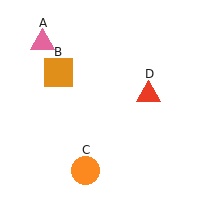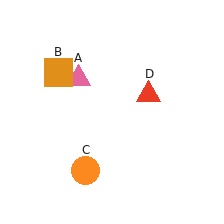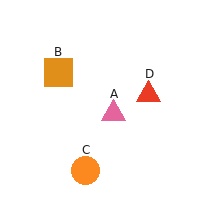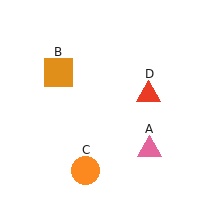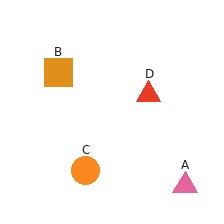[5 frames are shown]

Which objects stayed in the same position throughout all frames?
Orange square (object B) and orange circle (object C) and red triangle (object D) remained stationary.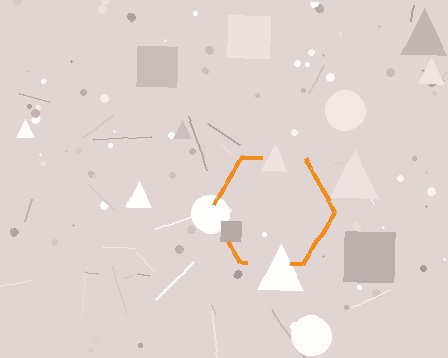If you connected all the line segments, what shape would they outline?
They would outline a hexagon.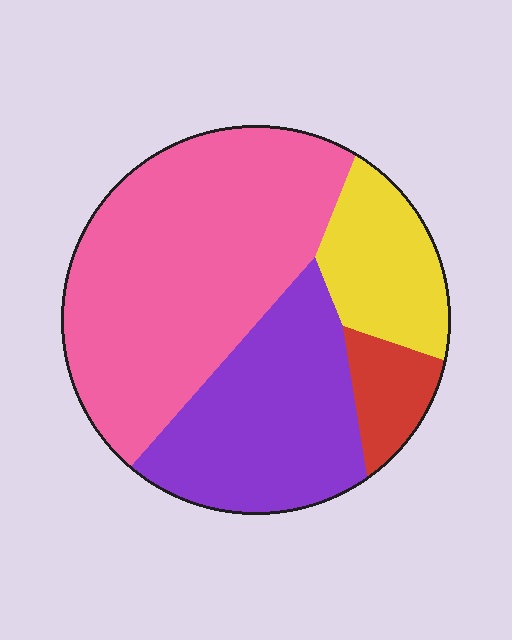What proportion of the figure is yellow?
Yellow covers around 15% of the figure.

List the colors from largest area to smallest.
From largest to smallest: pink, purple, yellow, red.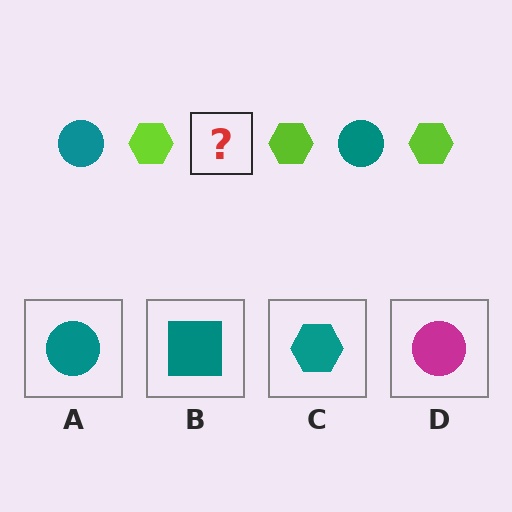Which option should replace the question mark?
Option A.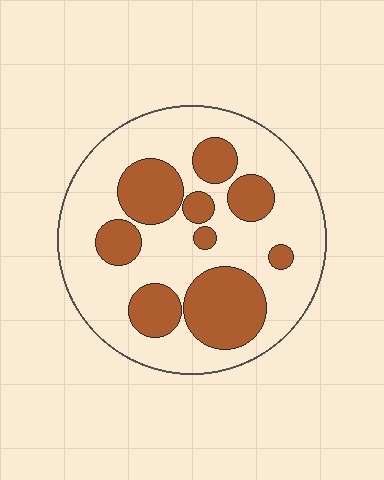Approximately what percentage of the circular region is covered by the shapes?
Approximately 30%.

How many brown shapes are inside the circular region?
9.